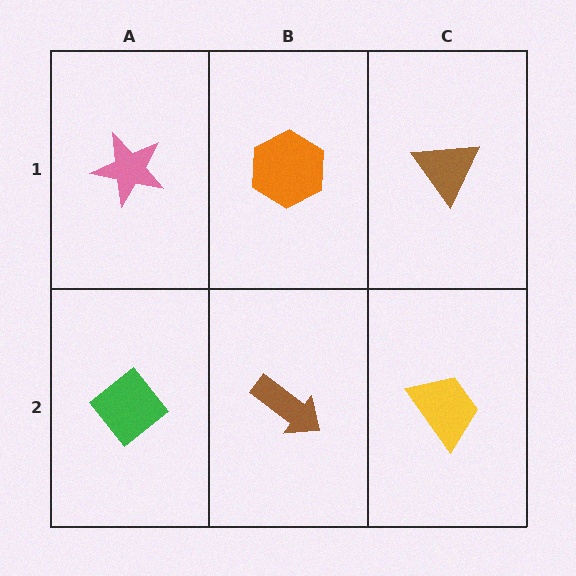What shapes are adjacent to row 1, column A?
A green diamond (row 2, column A), an orange hexagon (row 1, column B).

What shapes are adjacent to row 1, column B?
A brown arrow (row 2, column B), a pink star (row 1, column A), a brown triangle (row 1, column C).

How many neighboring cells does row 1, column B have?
3.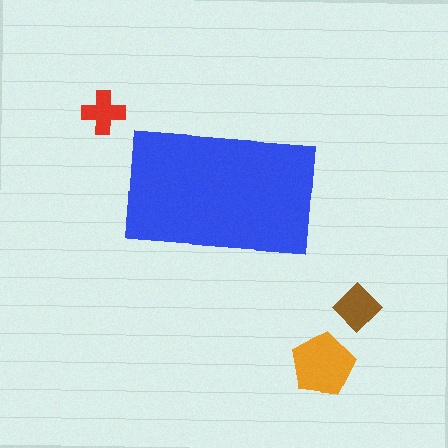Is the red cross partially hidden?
No, the red cross is fully visible.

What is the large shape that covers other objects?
A blue rectangle.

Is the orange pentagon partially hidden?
No, the orange pentagon is fully visible.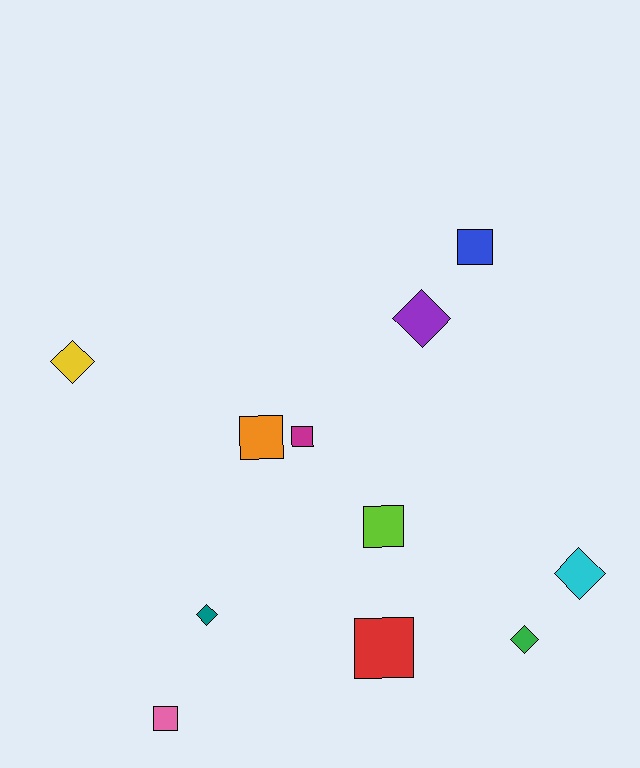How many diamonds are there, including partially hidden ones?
There are 5 diamonds.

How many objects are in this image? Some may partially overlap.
There are 11 objects.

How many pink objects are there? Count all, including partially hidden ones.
There is 1 pink object.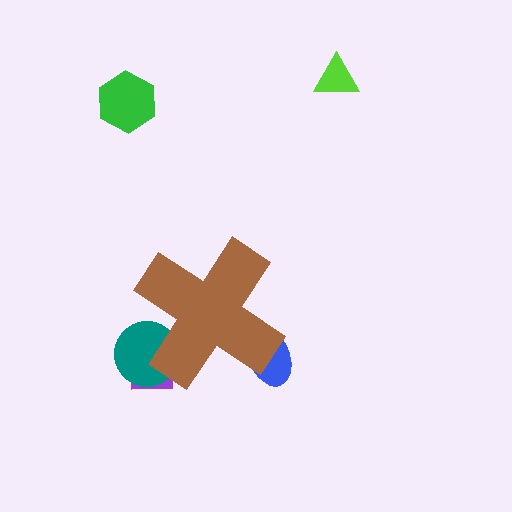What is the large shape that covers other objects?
A brown cross.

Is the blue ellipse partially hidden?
Yes, the blue ellipse is partially hidden behind the brown cross.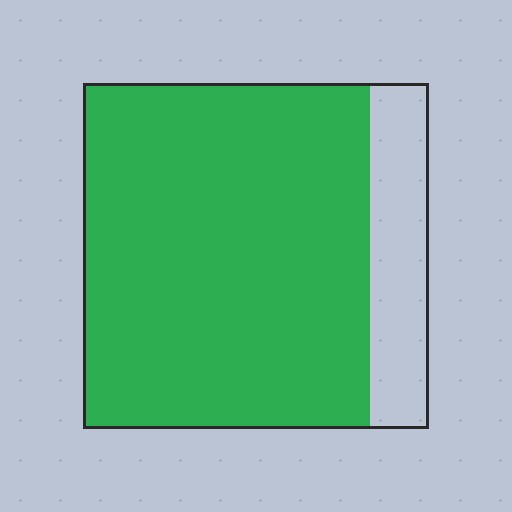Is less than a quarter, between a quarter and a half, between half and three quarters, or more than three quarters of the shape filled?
More than three quarters.